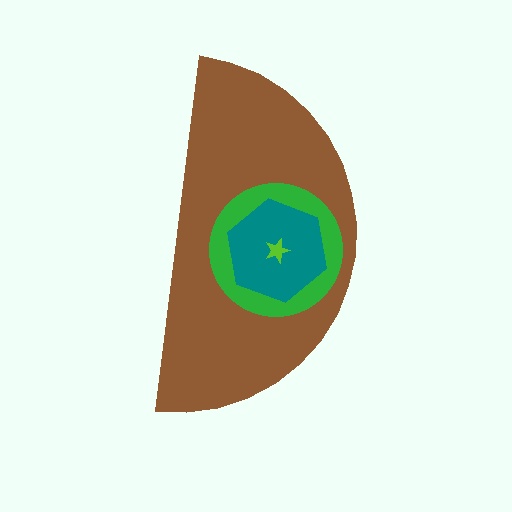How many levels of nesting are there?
4.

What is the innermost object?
The lime star.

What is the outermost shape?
The brown semicircle.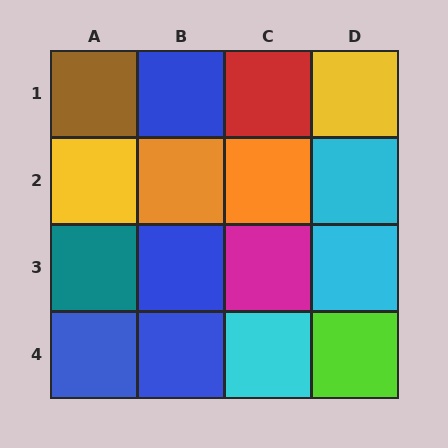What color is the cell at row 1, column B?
Blue.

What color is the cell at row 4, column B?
Blue.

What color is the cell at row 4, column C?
Cyan.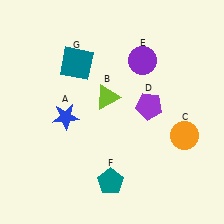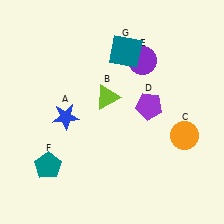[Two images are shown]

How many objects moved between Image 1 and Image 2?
2 objects moved between the two images.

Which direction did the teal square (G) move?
The teal square (G) moved right.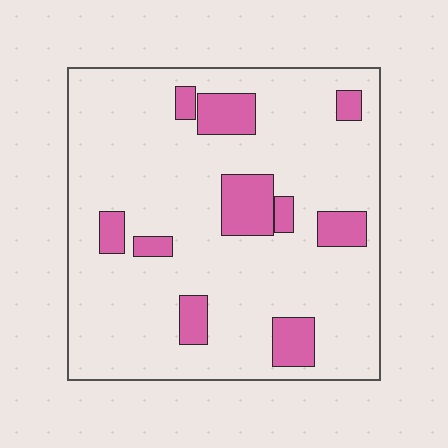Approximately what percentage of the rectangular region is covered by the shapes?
Approximately 15%.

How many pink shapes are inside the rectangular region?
10.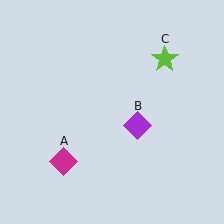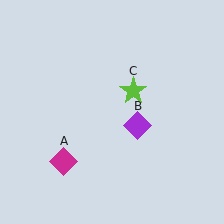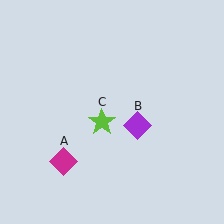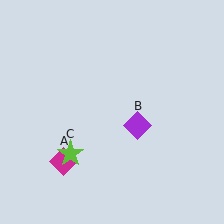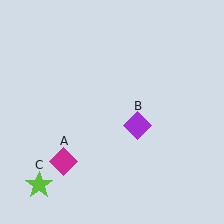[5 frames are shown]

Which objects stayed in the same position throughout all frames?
Magenta diamond (object A) and purple diamond (object B) remained stationary.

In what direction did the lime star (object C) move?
The lime star (object C) moved down and to the left.